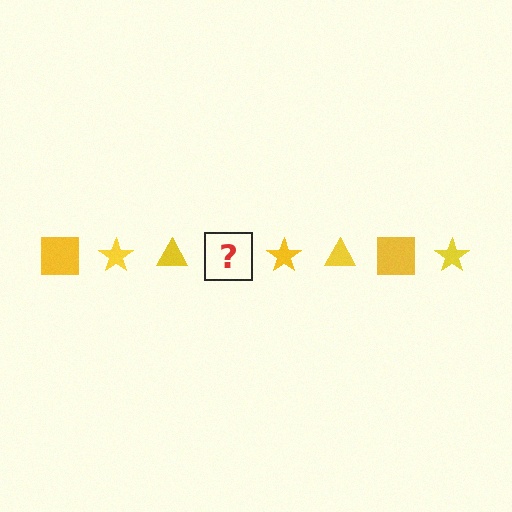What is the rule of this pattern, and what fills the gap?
The rule is that the pattern cycles through square, star, triangle shapes in yellow. The gap should be filled with a yellow square.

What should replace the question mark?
The question mark should be replaced with a yellow square.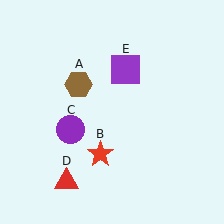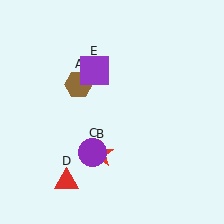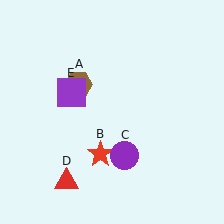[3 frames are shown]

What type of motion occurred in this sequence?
The purple circle (object C), purple square (object E) rotated counterclockwise around the center of the scene.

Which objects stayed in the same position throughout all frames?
Brown hexagon (object A) and red star (object B) and red triangle (object D) remained stationary.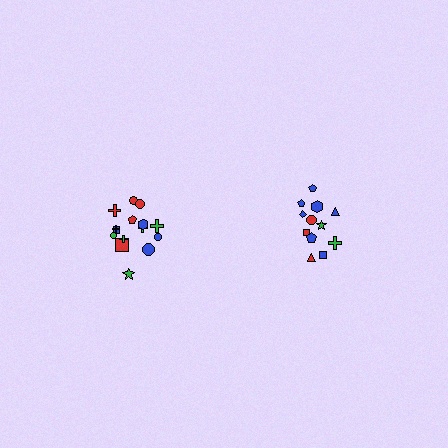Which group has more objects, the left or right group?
The left group.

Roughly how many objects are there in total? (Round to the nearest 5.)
Roughly 25 objects in total.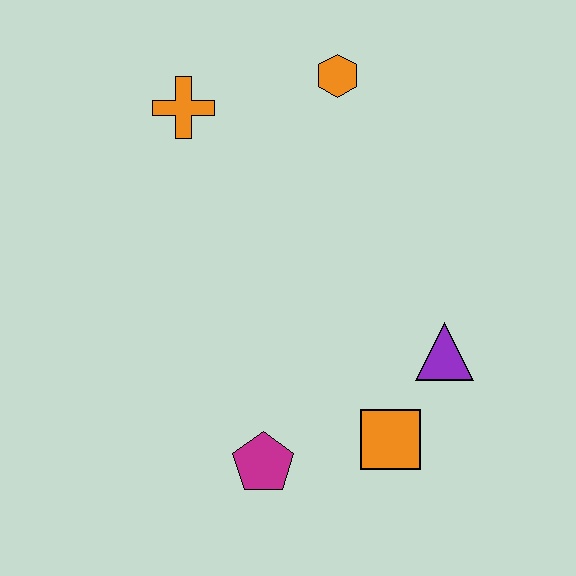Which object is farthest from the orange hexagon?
The magenta pentagon is farthest from the orange hexagon.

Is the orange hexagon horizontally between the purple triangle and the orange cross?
Yes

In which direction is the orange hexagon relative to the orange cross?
The orange hexagon is to the right of the orange cross.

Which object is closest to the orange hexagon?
The orange cross is closest to the orange hexagon.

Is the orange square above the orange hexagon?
No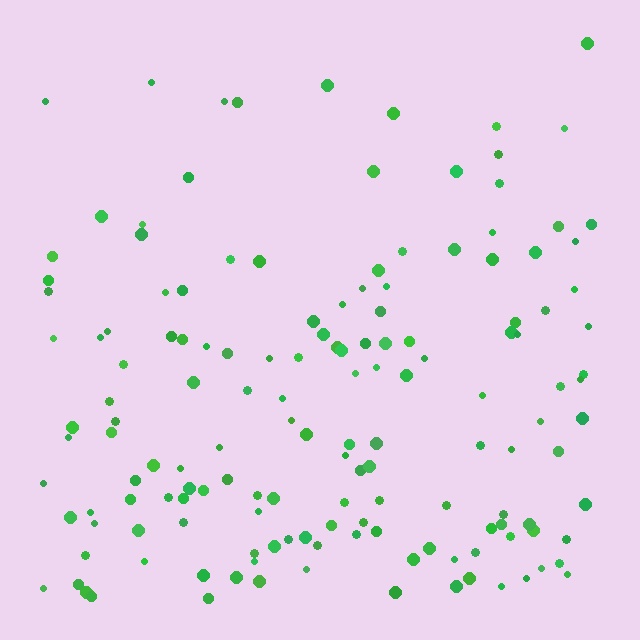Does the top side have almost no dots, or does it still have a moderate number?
Still a moderate number, just noticeably fewer than the bottom.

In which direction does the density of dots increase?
From top to bottom, with the bottom side densest.